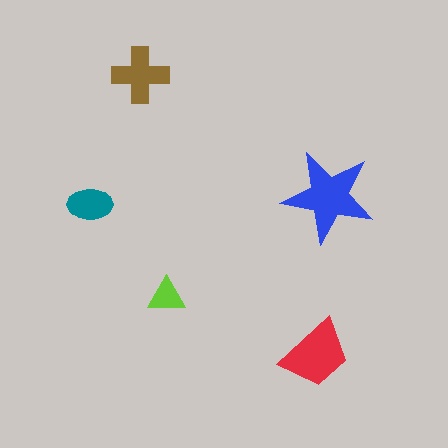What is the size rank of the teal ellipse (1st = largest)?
4th.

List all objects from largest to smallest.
The blue star, the red trapezoid, the brown cross, the teal ellipse, the lime triangle.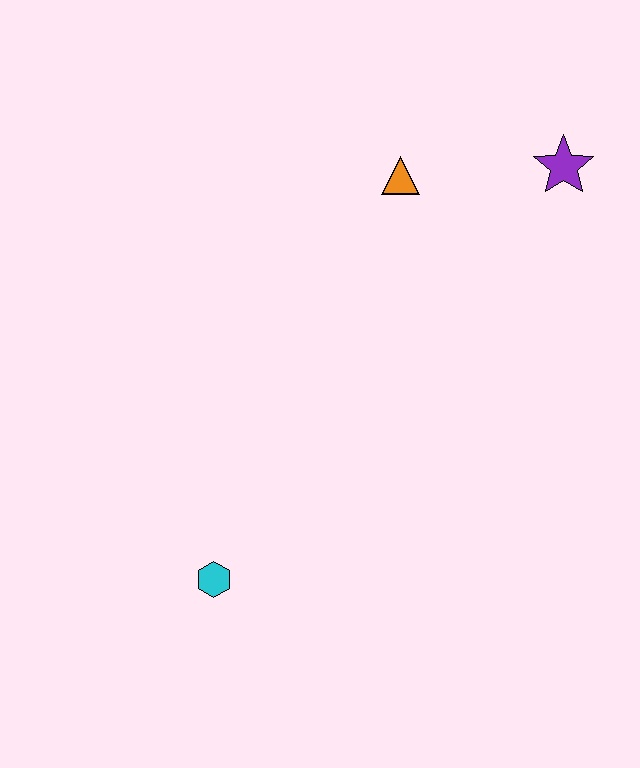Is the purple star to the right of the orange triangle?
Yes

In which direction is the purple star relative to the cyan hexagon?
The purple star is above the cyan hexagon.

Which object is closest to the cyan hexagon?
The orange triangle is closest to the cyan hexagon.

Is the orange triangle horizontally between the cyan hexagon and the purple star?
Yes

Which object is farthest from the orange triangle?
The cyan hexagon is farthest from the orange triangle.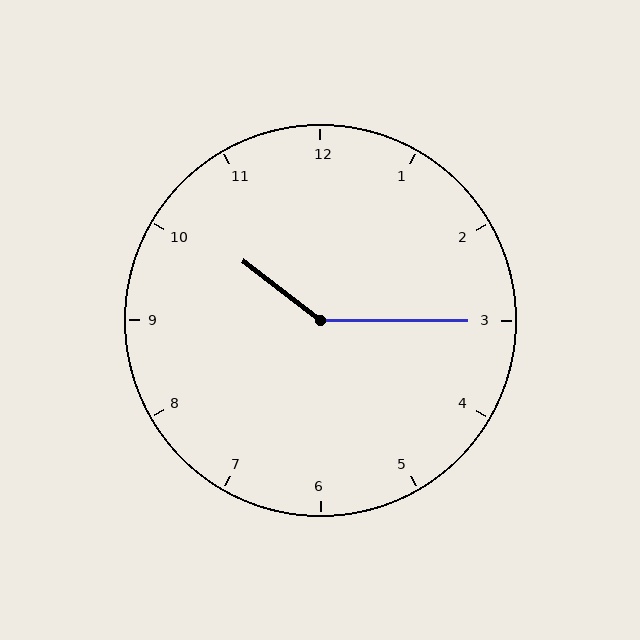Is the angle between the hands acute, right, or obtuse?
It is obtuse.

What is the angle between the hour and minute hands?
Approximately 142 degrees.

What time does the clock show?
10:15.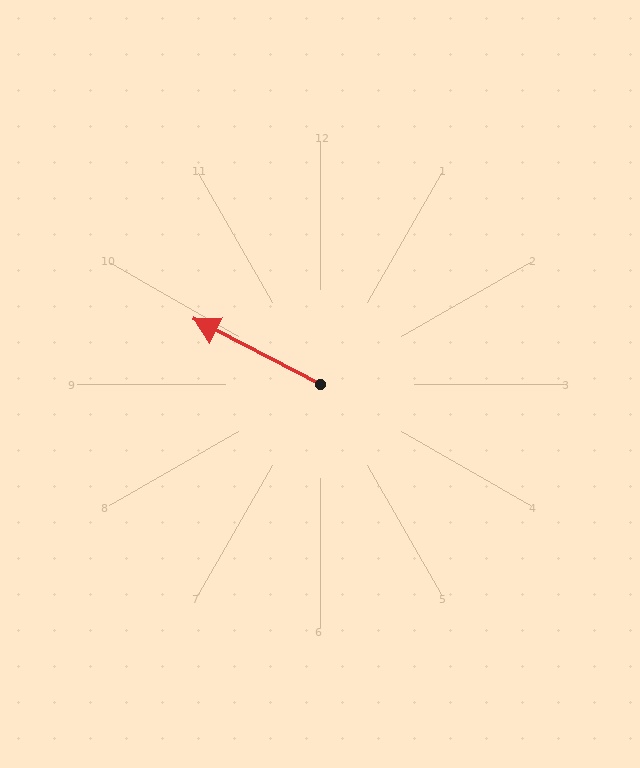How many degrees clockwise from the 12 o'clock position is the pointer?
Approximately 297 degrees.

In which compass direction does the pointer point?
Northwest.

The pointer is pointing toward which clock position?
Roughly 10 o'clock.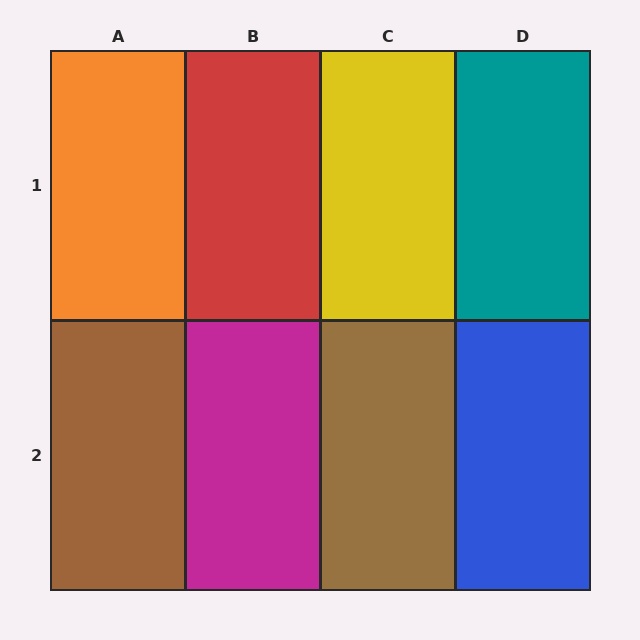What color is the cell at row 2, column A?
Brown.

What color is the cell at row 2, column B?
Magenta.